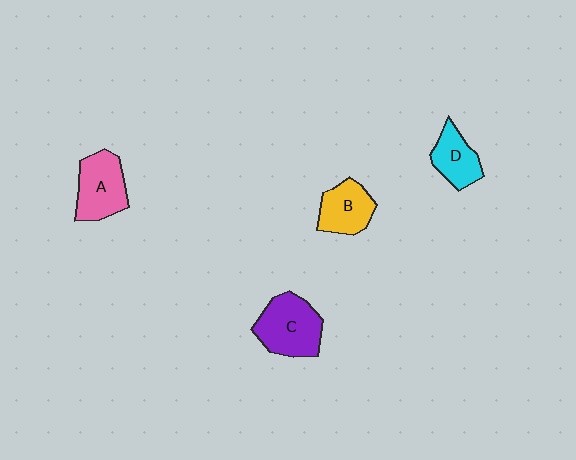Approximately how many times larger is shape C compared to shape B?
Approximately 1.4 times.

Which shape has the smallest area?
Shape D (cyan).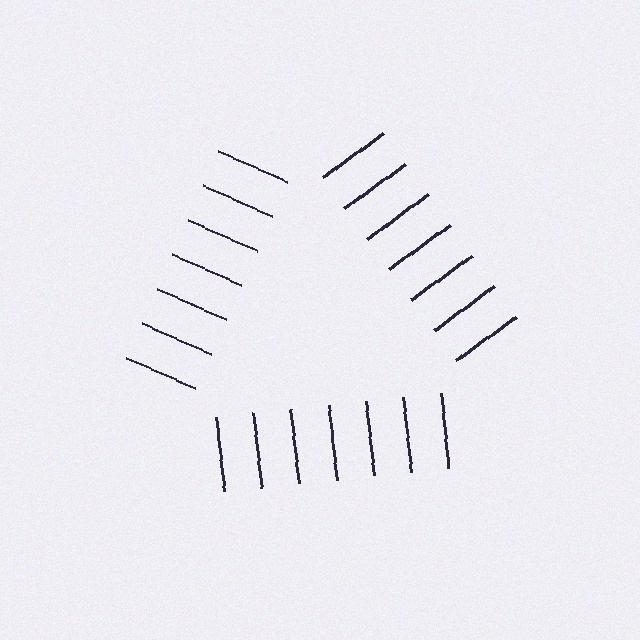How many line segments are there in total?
21 — 7 along each of the 3 edges.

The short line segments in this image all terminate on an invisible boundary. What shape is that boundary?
An illusory triangle — the line segments terminate on its edges but no continuous stroke is drawn.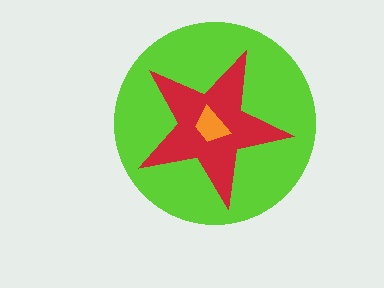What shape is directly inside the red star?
The orange trapezoid.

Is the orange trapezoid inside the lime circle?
Yes.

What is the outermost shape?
The lime circle.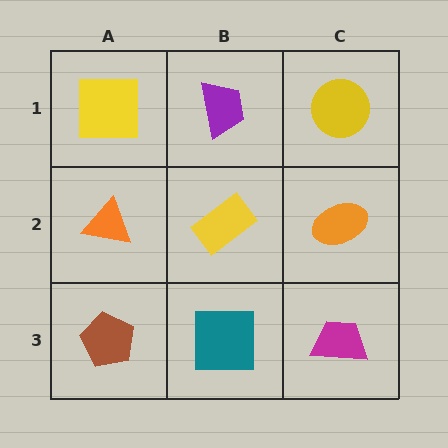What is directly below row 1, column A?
An orange triangle.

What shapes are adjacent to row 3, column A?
An orange triangle (row 2, column A), a teal square (row 3, column B).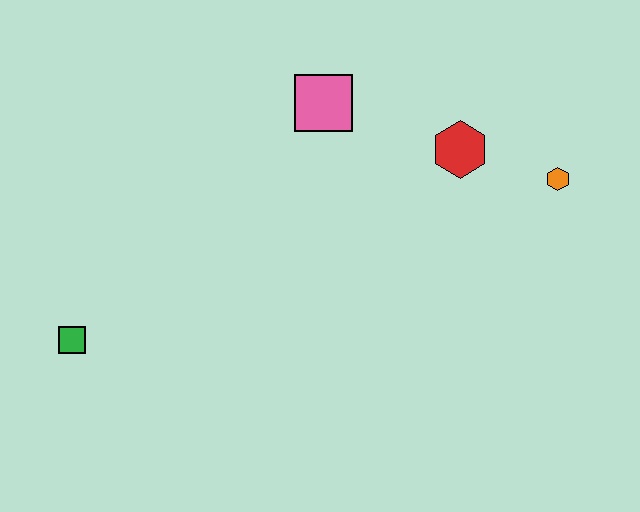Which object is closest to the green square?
The pink square is closest to the green square.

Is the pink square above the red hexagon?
Yes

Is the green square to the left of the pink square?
Yes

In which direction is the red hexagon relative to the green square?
The red hexagon is to the right of the green square.